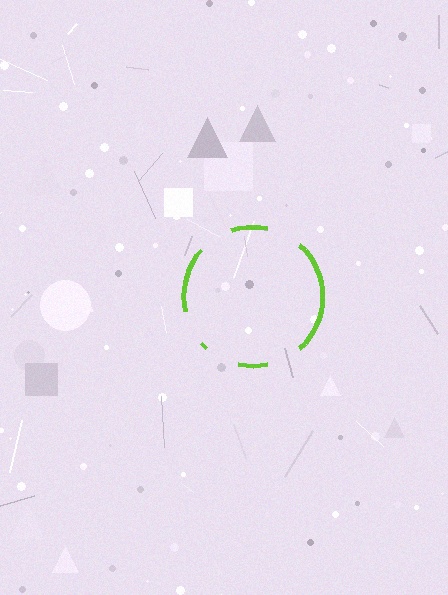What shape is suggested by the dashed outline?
The dashed outline suggests a circle.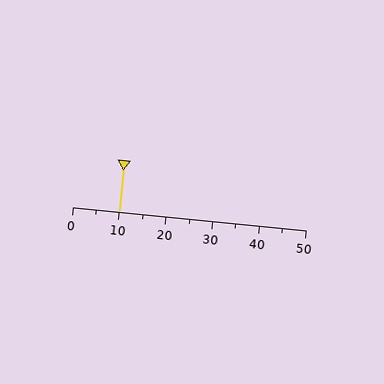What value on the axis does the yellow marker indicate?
The marker indicates approximately 10.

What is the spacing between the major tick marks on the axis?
The major ticks are spaced 10 apart.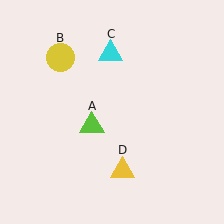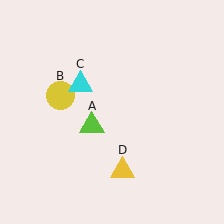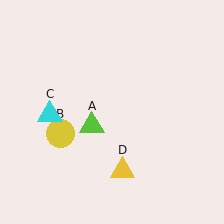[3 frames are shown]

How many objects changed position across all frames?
2 objects changed position: yellow circle (object B), cyan triangle (object C).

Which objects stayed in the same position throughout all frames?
Lime triangle (object A) and yellow triangle (object D) remained stationary.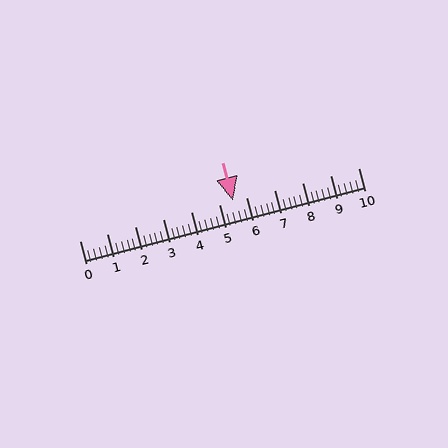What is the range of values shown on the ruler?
The ruler shows values from 0 to 10.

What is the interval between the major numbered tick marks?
The major tick marks are spaced 1 units apart.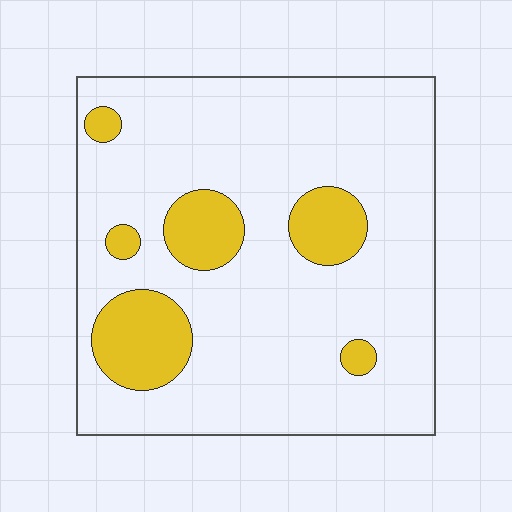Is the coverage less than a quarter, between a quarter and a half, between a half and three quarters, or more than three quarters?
Less than a quarter.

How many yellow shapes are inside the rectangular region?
6.